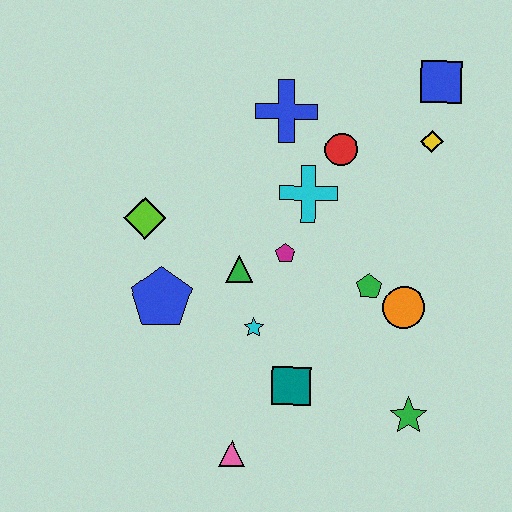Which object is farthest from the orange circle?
The lime diamond is farthest from the orange circle.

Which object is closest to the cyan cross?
The red circle is closest to the cyan cross.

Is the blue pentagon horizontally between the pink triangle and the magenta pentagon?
No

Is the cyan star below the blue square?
Yes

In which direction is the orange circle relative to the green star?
The orange circle is above the green star.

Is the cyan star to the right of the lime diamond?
Yes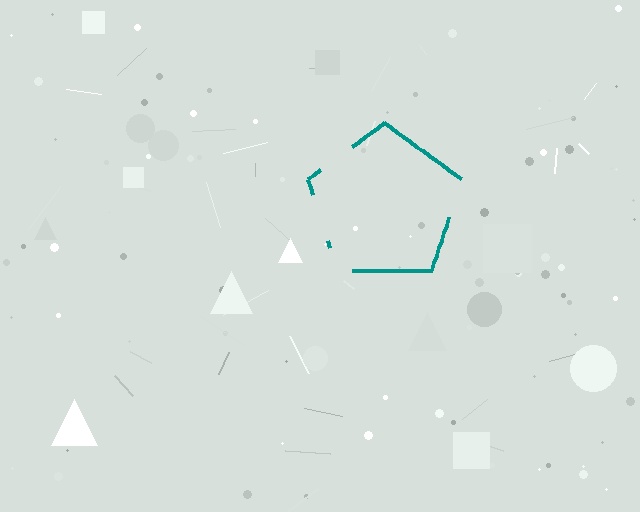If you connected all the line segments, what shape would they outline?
They would outline a pentagon.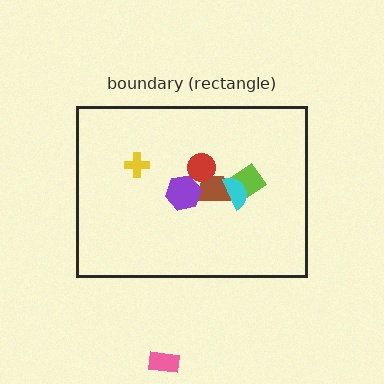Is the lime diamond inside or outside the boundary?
Inside.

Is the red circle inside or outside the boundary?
Inside.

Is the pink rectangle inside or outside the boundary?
Outside.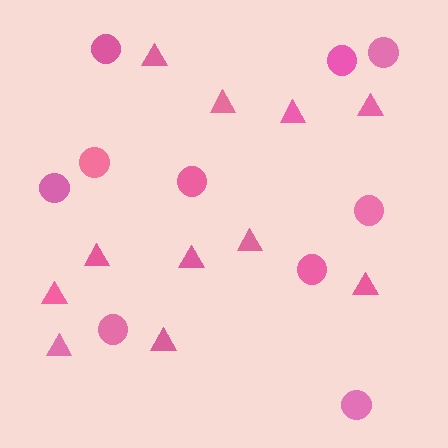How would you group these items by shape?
There are 2 groups: one group of triangles (11) and one group of circles (10).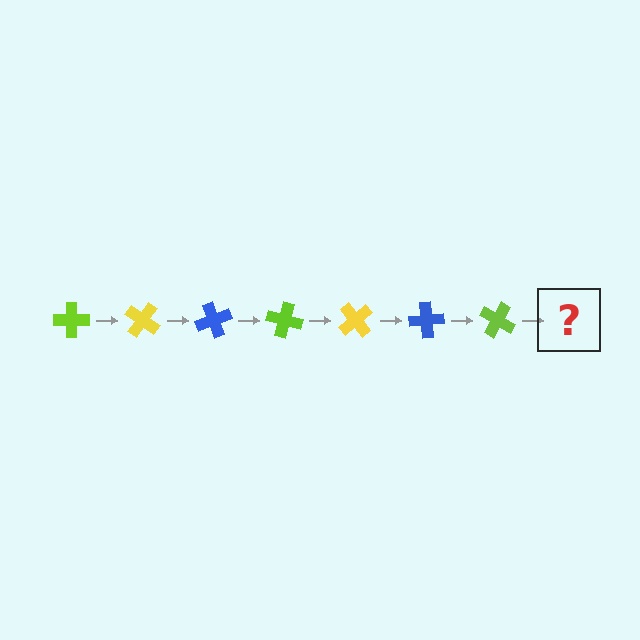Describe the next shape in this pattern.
It should be a yellow cross, rotated 245 degrees from the start.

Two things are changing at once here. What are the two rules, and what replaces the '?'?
The two rules are that it rotates 35 degrees each step and the color cycles through lime, yellow, and blue. The '?' should be a yellow cross, rotated 245 degrees from the start.